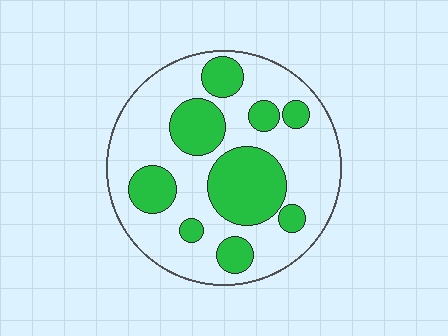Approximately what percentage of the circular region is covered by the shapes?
Approximately 35%.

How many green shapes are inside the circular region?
9.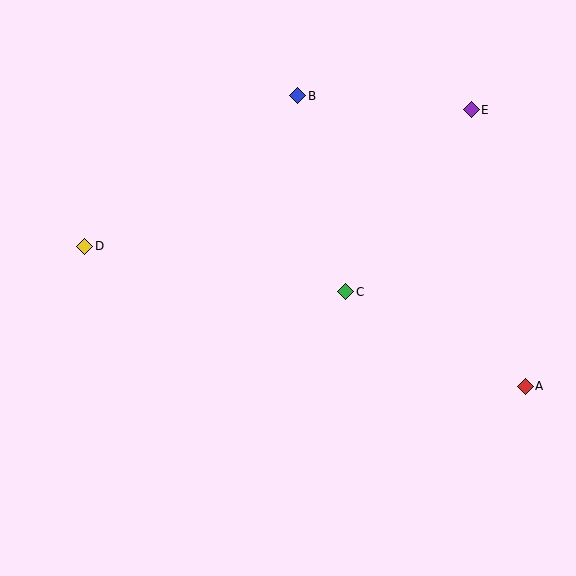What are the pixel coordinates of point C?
Point C is at (346, 292).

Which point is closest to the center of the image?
Point C at (346, 292) is closest to the center.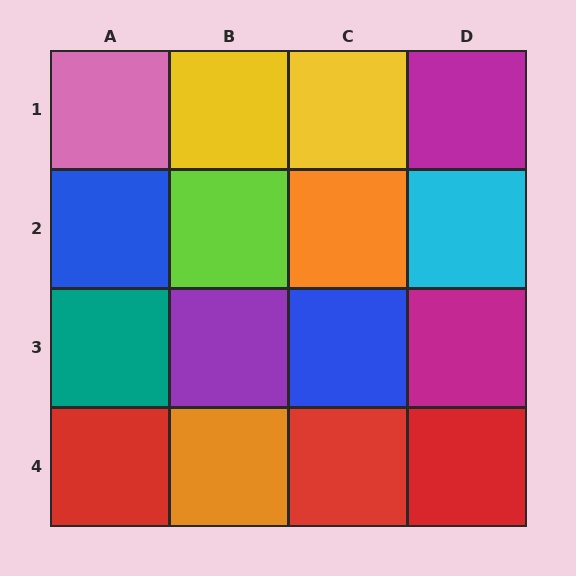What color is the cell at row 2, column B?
Lime.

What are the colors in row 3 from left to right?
Teal, purple, blue, magenta.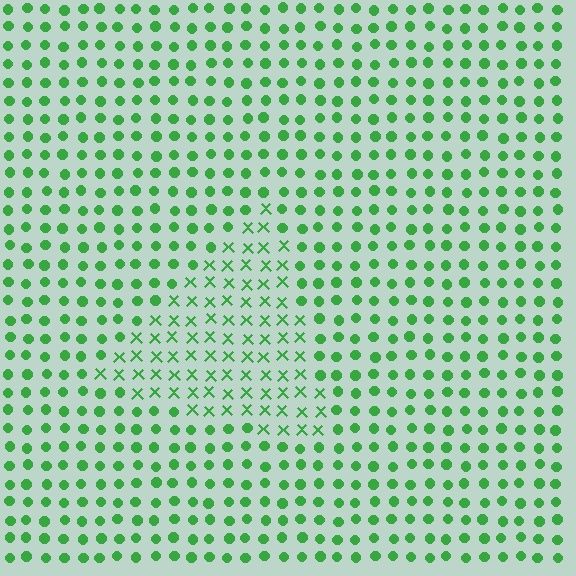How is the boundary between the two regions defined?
The boundary is defined by a change in element shape: X marks inside vs. circles outside. All elements share the same color and spacing.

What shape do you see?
I see a triangle.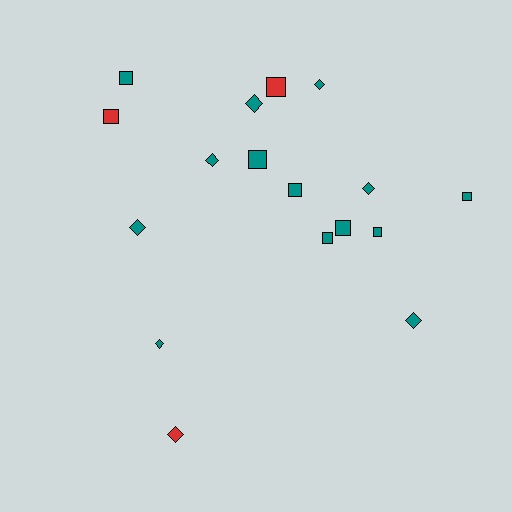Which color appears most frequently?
Teal, with 14 objects.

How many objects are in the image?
There are 17 objects.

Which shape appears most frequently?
Square, with 9 objects.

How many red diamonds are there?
There is 1 red diamond.